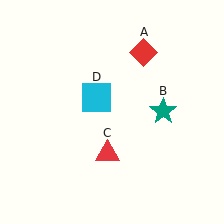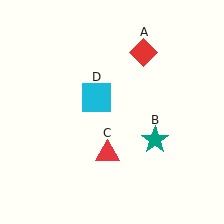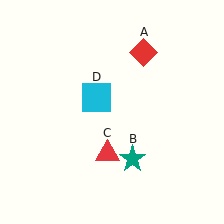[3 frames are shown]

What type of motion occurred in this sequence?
The teal star (object B) rotated clockwise around the center of the scene.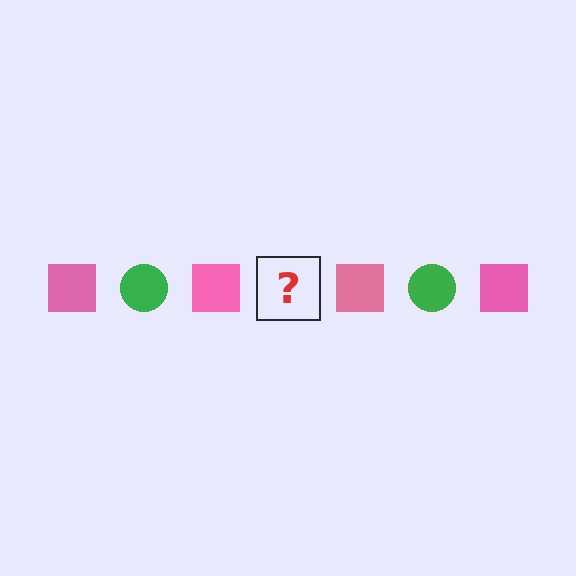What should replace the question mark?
The question mark should be replaced with a green circle.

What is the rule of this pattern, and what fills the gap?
The rule is that the pattern alternates between pink square and green circle. The gap should be filled with a green circle.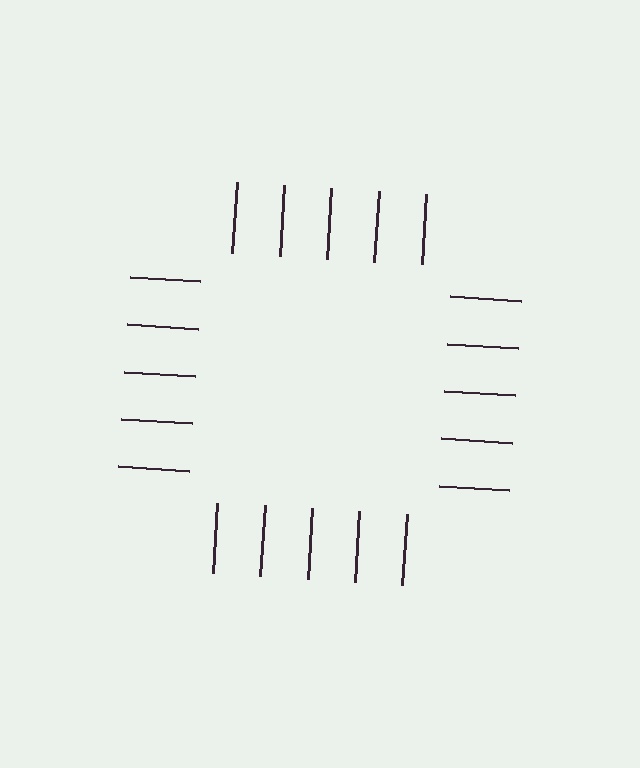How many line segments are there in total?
20 — 5 along each of the 4 edges.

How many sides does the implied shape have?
4 sides — the line-ends trace a square.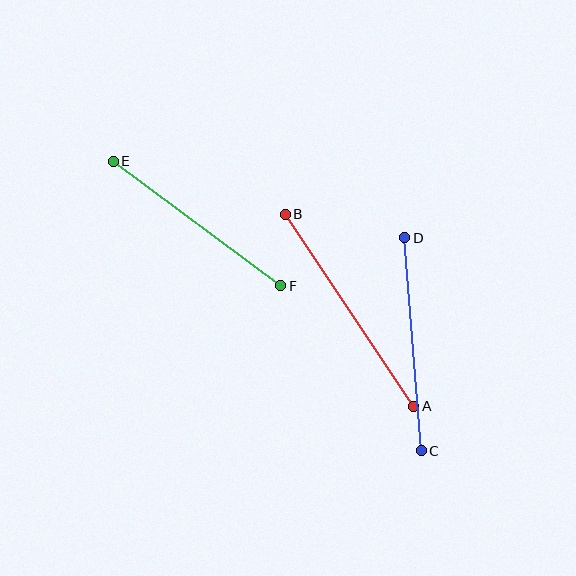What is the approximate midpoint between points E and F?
The midpoint is at approximately (197, 223) pixels.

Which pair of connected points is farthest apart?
Points A and B are farthest apart.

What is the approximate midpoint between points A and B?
The midpoint is at approximately (350, 310) pixels.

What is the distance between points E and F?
The distance is approximately 209 pixels.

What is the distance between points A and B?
The distance is approximately 231 pixels.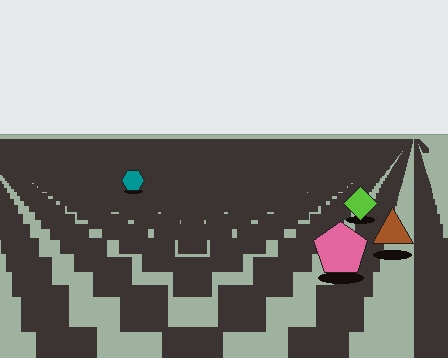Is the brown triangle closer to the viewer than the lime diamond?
Yes. The brown triangle is closer — you can tell from the texture gradient: the ground texture is coarser near it.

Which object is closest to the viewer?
The pink pentagon is closest. The texture marks near it are larger and more spread out.